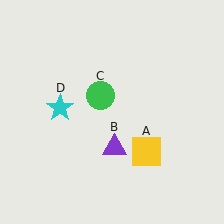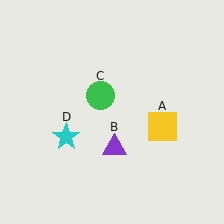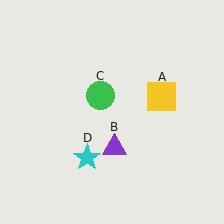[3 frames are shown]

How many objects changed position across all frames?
2 objects changed position: yellow square (object A), cyan star (object D).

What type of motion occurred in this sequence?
The yellow square (object A), cyan star (object D) rotated counterclockwise around the center of the scene.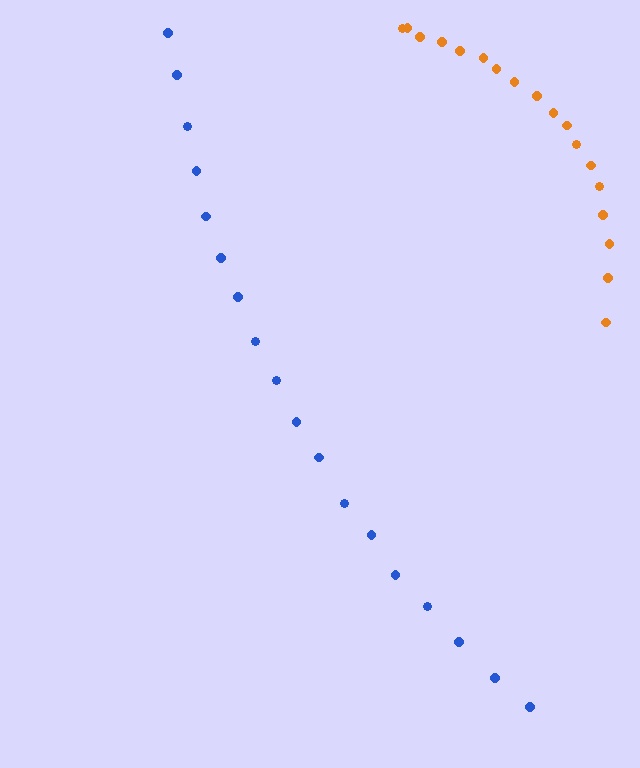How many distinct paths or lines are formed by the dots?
There are 2 distinct paths.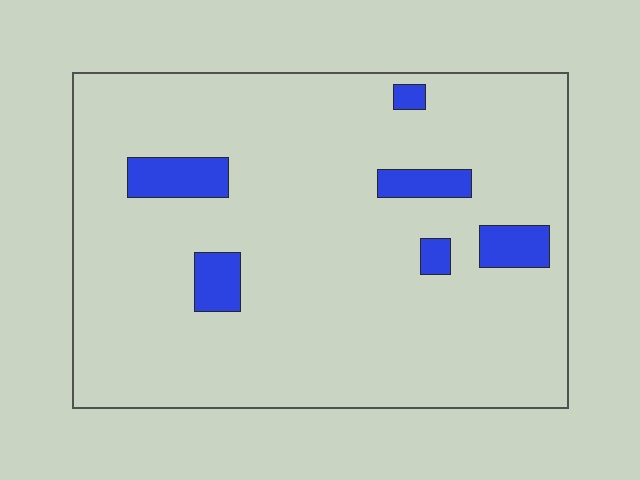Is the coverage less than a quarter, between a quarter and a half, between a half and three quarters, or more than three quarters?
Less than a quarter.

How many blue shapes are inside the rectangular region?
6.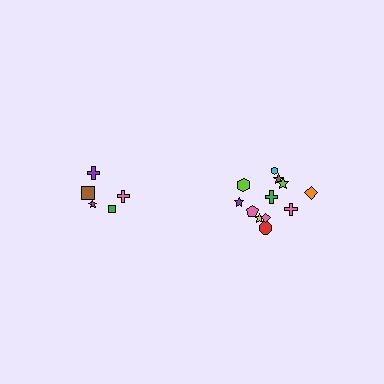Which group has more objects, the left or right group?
The right group.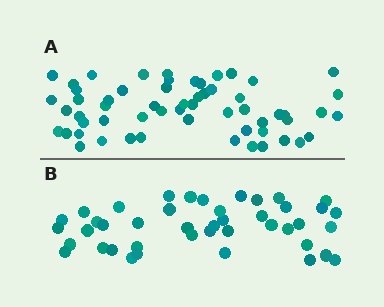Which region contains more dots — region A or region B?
Region A (the top region) has more dots.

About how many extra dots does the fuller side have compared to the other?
Region A has approximately 15 more dots than region B.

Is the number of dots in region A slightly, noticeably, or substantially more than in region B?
Region A has noticeably more, but not dramatically so. The ratio is roughly 1.3 to 1.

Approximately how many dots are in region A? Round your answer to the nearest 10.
About 60 dots. (The exact count is 58, which rounds to 60.)